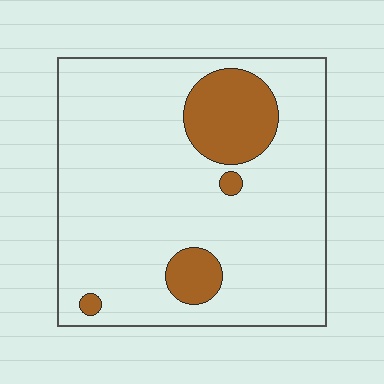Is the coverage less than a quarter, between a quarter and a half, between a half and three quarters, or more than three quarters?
Less than a quarter.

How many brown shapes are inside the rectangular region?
4.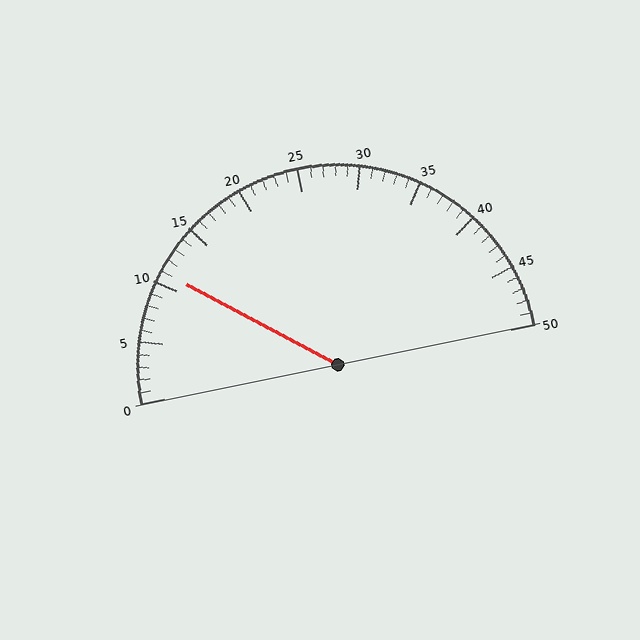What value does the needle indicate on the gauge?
The needle indicates approximately 11.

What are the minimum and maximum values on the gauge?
The gauge ranges from 0 to 50.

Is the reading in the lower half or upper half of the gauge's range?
The reading is in the lower half of the range (0 to 50).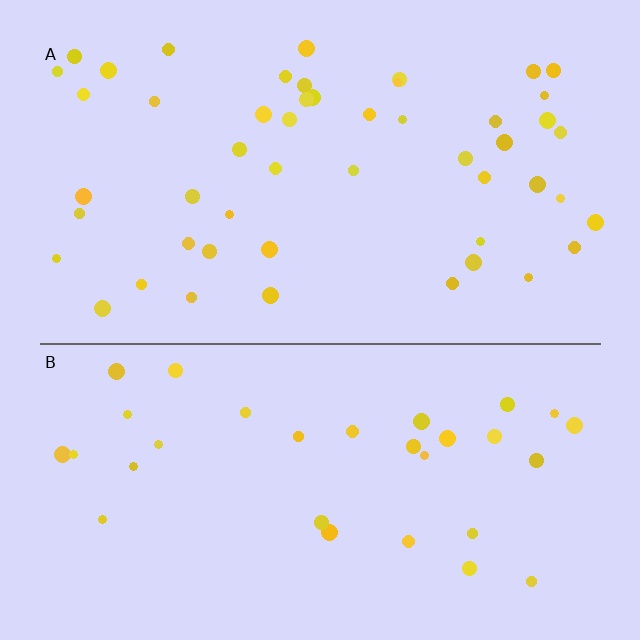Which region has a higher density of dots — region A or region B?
A (the top).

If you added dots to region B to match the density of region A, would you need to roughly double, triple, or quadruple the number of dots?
Approximately double.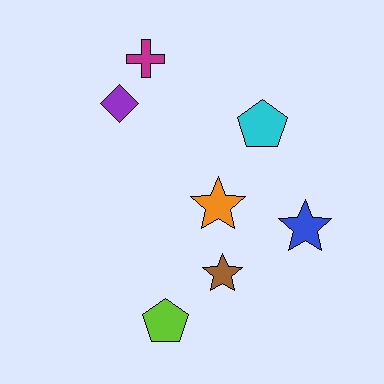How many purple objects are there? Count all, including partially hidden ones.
There is 1 purple object.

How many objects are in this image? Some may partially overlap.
There are 7 objects.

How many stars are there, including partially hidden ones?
There are 3 stars.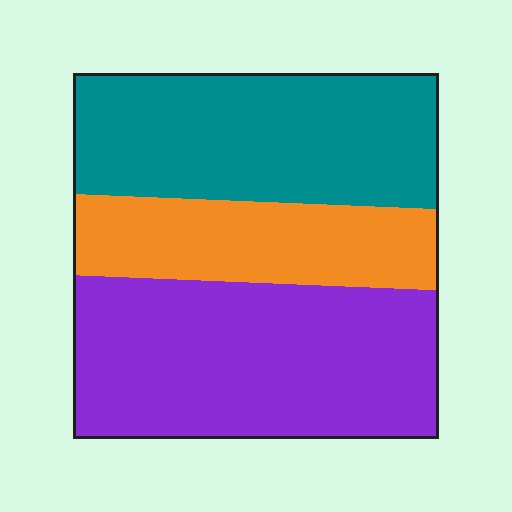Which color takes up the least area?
Orange, at roughly 20%.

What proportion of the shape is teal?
Teal covers roughly 35% of the shape.